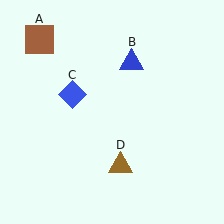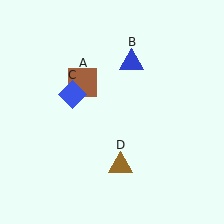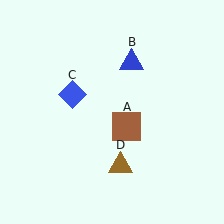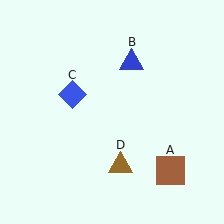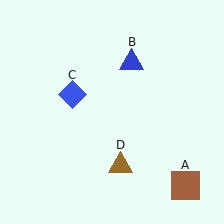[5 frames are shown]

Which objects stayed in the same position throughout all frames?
Blue triangle (object B) and blue diamond (object C) and brown triangle (object D) remained stationary.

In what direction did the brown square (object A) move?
The brown square (object A) moved down and to the right.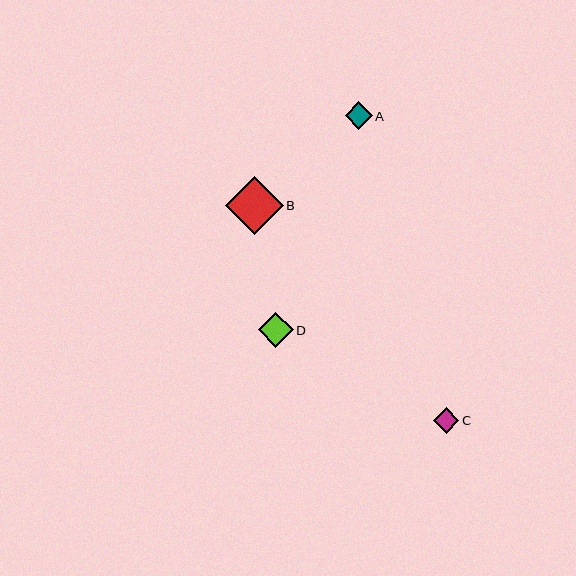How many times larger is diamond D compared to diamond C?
Diamond D is approximately 1.4 times the size of diamond C.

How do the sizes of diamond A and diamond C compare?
Diamond A and diamond C are approximately the same size.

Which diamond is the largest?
Diamond B is the largest with a size of approximately 58 pixels.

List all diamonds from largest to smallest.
From largest to smallest: B, D, A, C.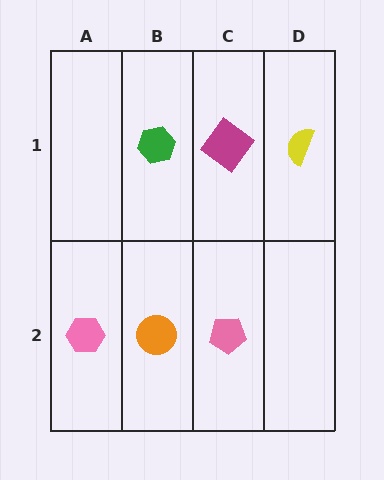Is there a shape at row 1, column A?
No, that cell is empty.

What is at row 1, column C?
A magenta diamond.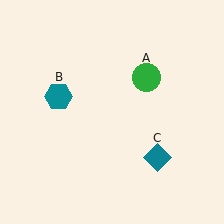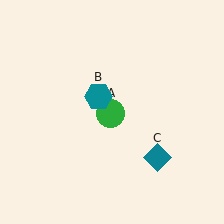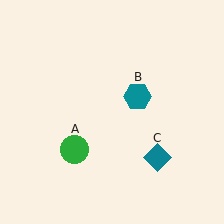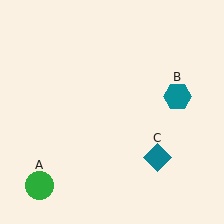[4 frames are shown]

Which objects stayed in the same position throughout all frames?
Teal diamond (object C) remained stationary.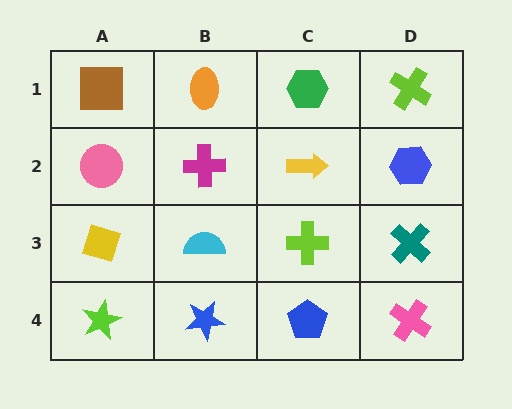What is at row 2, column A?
A pink circle.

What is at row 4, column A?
A lime star.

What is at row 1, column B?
An orange ellipse.